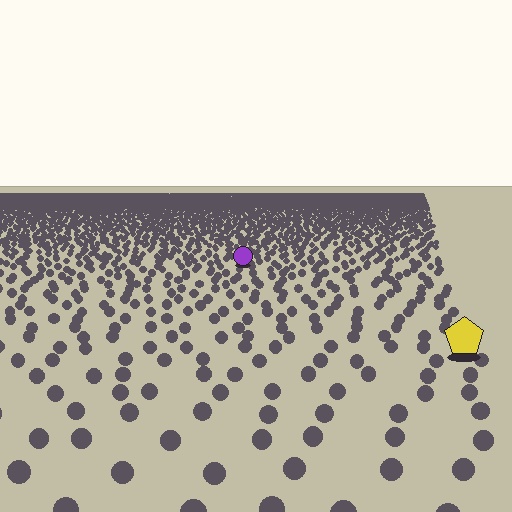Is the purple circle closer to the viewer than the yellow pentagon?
No. The yellow pentagon is closer — you can tell from the texture gradient: the ground texture is coarser near it.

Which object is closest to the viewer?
The yellow pentagon is closest. The texture marks near it are larger and more spread out.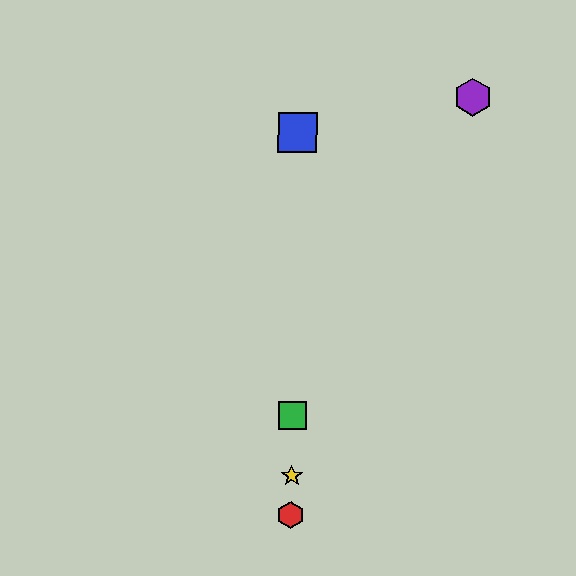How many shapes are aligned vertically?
4 shapes (the red hexagon, the blue square, the green square, the yellow star) are aligned vertically.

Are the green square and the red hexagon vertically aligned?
Yes, both are at x≈293.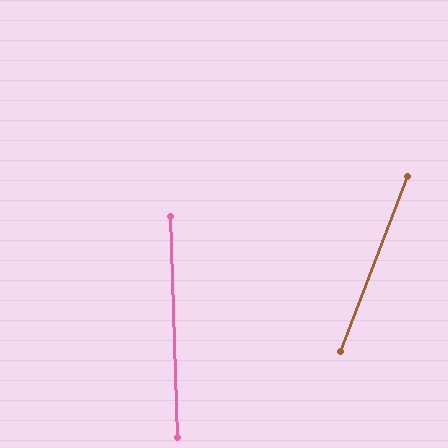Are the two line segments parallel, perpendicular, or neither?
Neither parallel nor perpendicular — they differ by about 23°.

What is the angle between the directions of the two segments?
Approximately 23 degrees.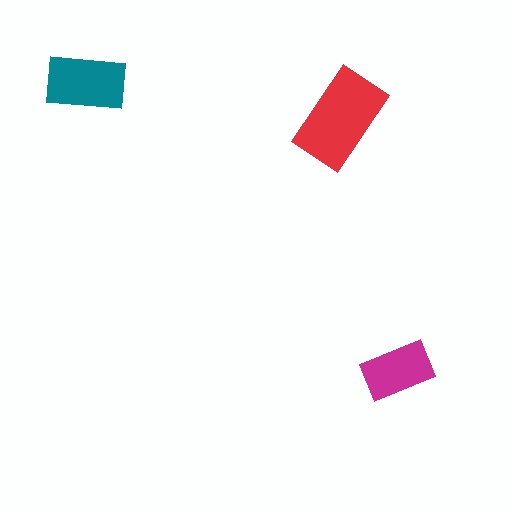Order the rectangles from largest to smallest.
the red one, the teal one, the magenta one.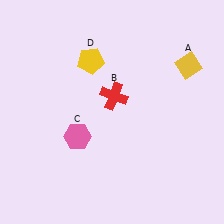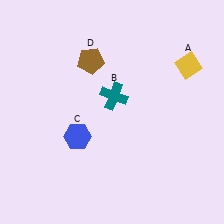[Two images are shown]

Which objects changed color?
B changed from red to teal. C changed from pink to blue. D changed from yellow to brown.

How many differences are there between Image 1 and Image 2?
There are 3 differences between the two images.